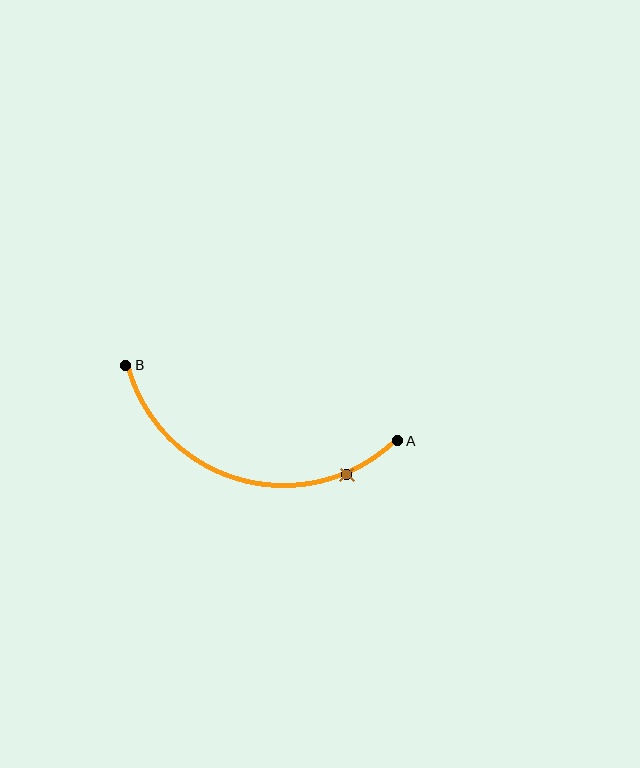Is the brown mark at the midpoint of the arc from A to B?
No. The brown mark lies on the arc but is closer to endpoint A. The arc midpoint would be at the point on the curve equidistant along the arc from both A and B.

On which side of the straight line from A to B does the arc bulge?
The arc bulges below the straight line connecting A and B.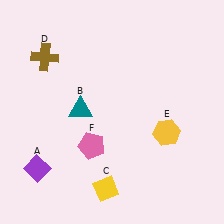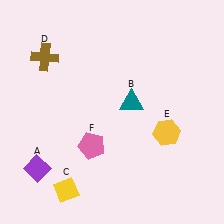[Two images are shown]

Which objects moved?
The objects that moved are: the teal triangle (B), the yellow diamond (C).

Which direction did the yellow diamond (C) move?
The yellow diamond (C) moved left.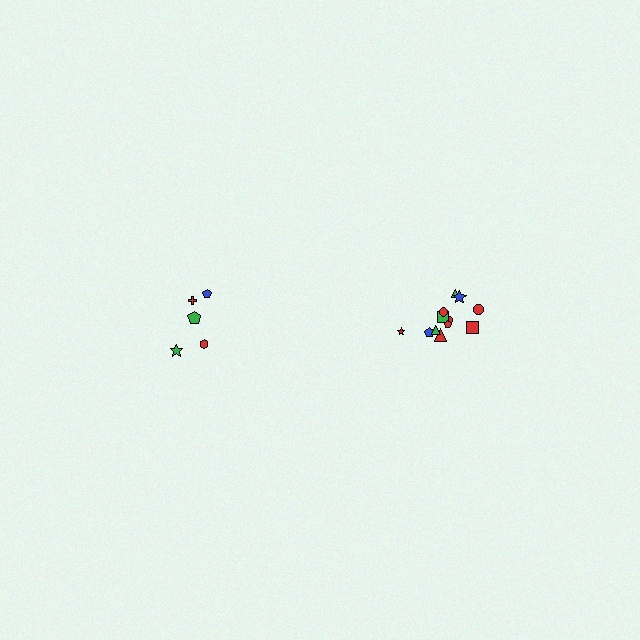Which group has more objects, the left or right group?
The right group.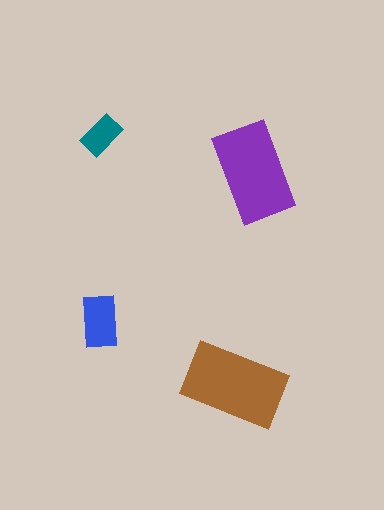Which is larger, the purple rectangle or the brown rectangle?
The brown one.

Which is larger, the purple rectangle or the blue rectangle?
The purple one.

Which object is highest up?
The teal rectangle is topmost.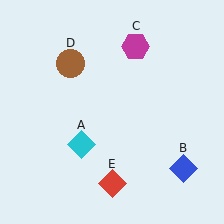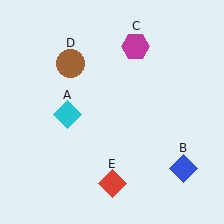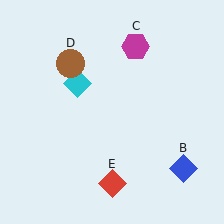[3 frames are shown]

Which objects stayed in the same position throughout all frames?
Blue diamond (object B) and magenta hexagon (object C) and brown circle (object D) and red diamond (object E) remained stationary.